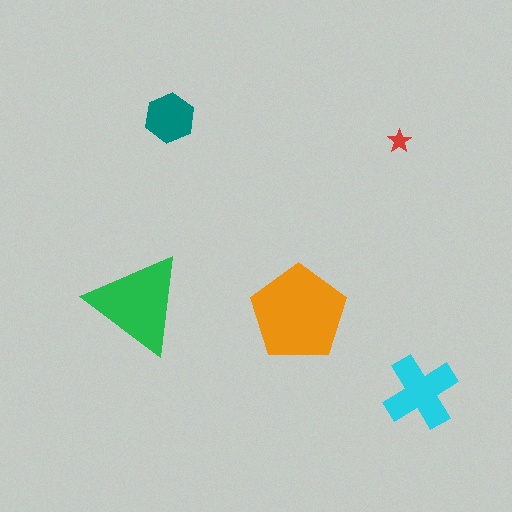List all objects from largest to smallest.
The orange pentagon, the green triangle, the cyan cross, the teal hexagon, the red star.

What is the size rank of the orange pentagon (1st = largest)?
1st.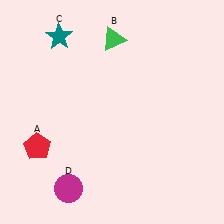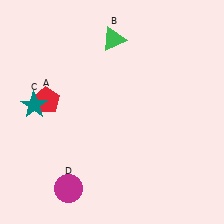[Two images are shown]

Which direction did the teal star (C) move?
The teal star (C) moved down.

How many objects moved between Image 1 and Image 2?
2 objects moved between the two images.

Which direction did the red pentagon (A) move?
The red pentagon (A) moved up.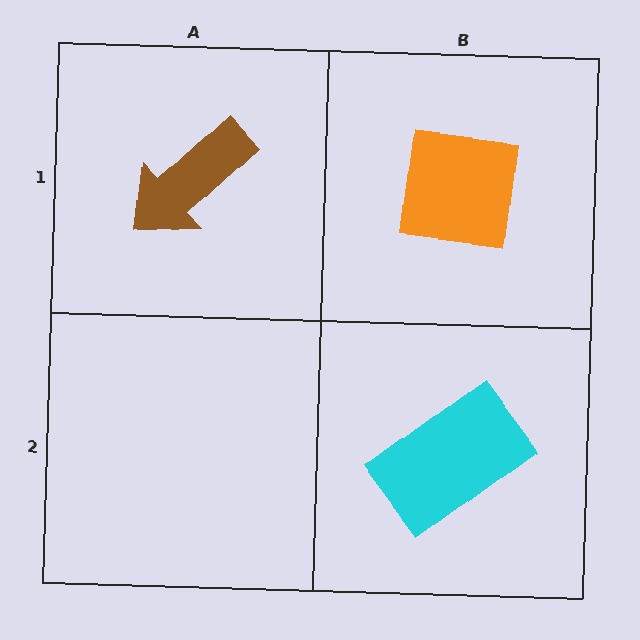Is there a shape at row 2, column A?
No, that cell is empty.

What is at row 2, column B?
A cyan rectangle.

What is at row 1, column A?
A brown arrow.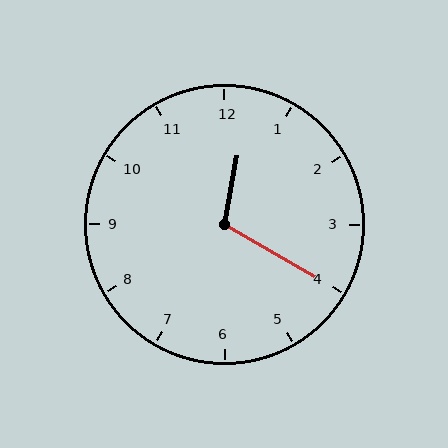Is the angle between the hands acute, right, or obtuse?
It is obtuse.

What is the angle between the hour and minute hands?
Approximately 110 degrees.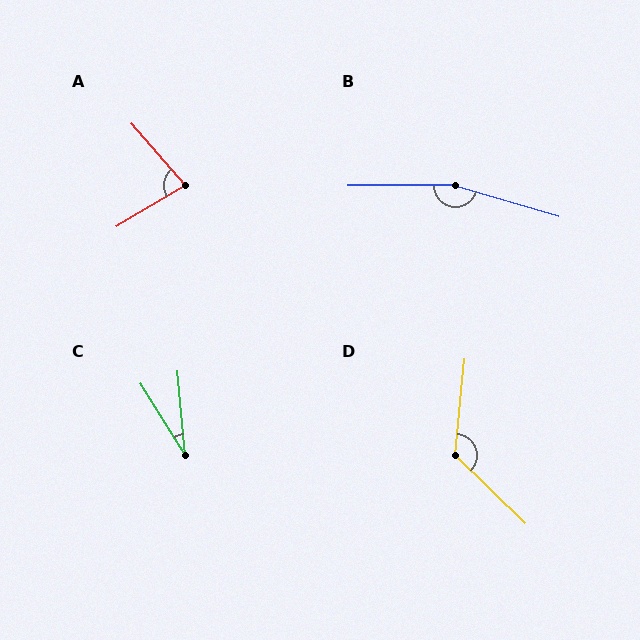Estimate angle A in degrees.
Approximately 80 degrees.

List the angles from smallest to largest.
C (27°), A (80°), D (129°), B (163°).